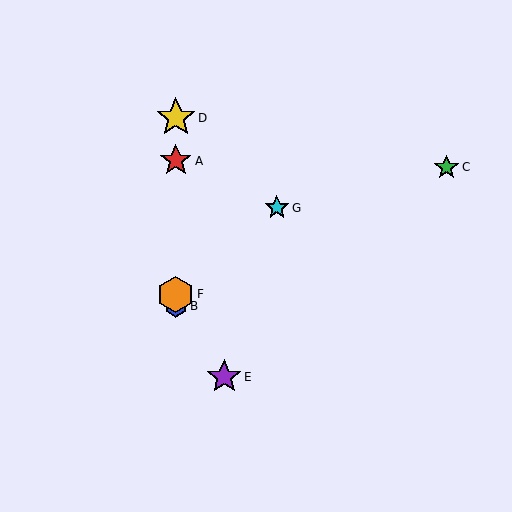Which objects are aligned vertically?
Objects A, B, D, F are aligned vertically.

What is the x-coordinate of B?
Object B is at x≈176.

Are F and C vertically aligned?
No, F is at x≈176 and C is at x≈446.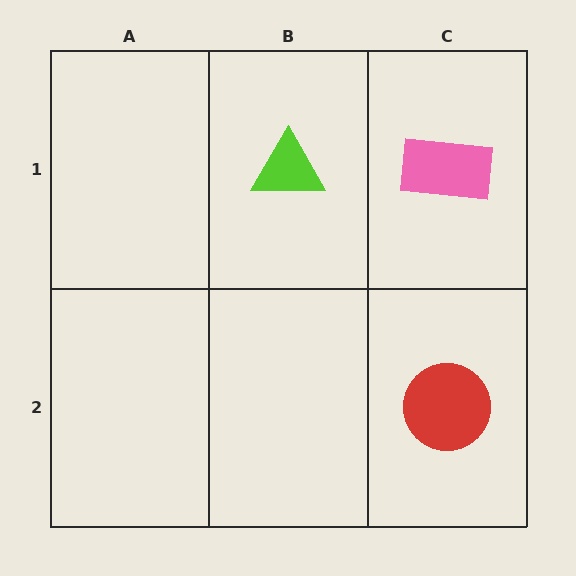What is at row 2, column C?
A red circle.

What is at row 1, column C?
A pink rectangle.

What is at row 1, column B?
A lime triangle.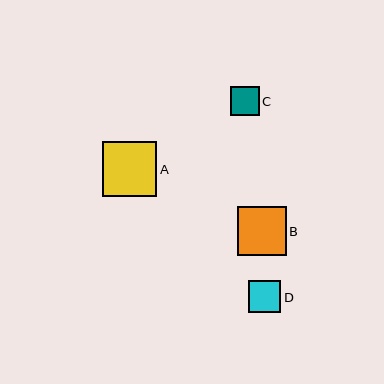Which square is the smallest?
Square C is the smallest with a size of approximately 29 pixels.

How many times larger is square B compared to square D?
Square B is approximately 1.5 times the size of square D.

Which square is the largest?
Square A is the largest with a size of approximately 54 pixels.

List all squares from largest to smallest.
From largest to smallest: A, B, D, C.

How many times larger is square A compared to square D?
Square A is approximately 1.7 times the size of square D.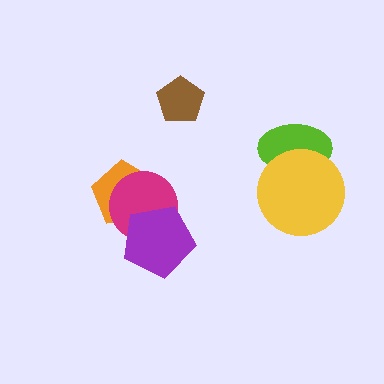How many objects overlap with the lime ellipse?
1 object overlaps with the lime ellipse.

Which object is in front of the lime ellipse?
The yellow circle is in front of the lime ellipse.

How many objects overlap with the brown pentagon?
0 objects overlap with the brown pentagon.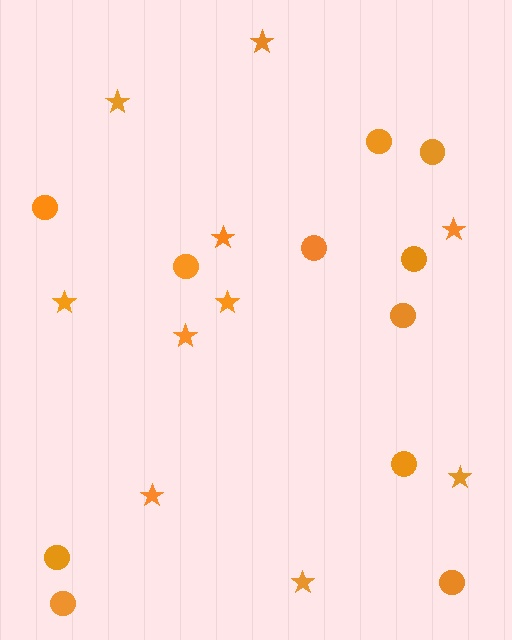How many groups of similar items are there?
There are 2 groups: one group of stars (10) and one group of circles (11).